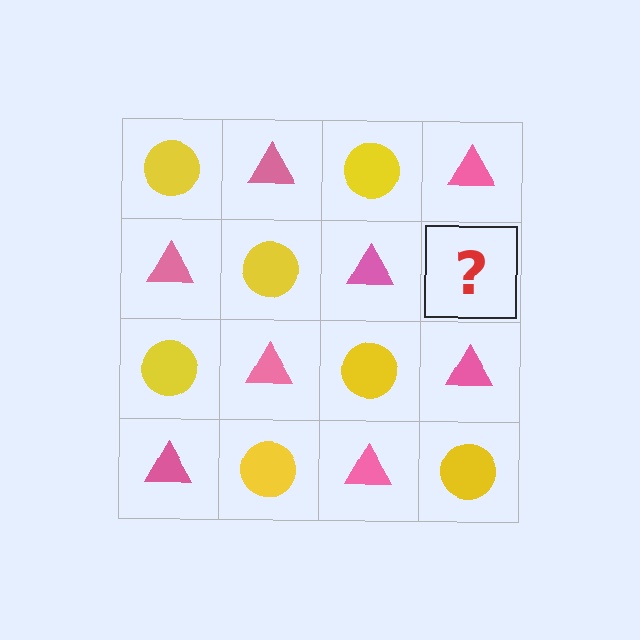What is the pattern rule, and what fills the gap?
The rule is that it alternates yellow circle and pink triangle in a checkerboard pattern. The gap should be filled with a yellow circle.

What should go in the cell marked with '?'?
The missing cell should contain a yellow circle.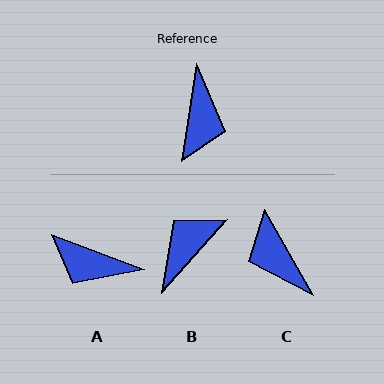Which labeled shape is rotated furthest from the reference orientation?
B, about 147 degrees away.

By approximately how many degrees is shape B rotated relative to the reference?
Approximately 147 degrees counter-clockwise.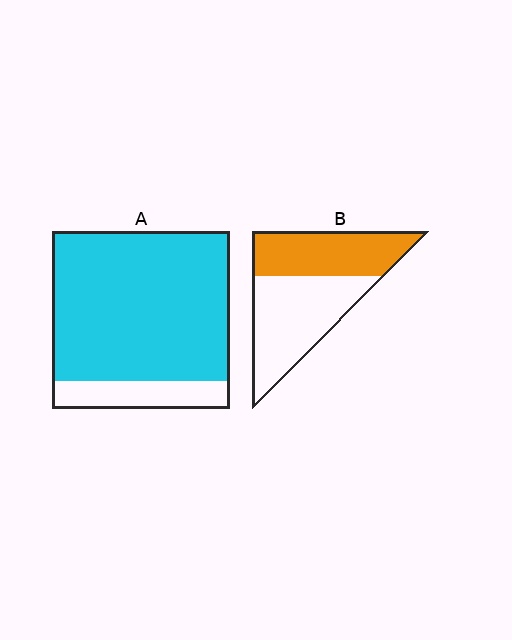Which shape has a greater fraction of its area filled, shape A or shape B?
Shape A.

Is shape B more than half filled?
No.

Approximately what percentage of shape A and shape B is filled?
A is approximately 85% and B is approximately 45%.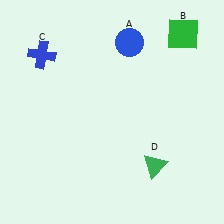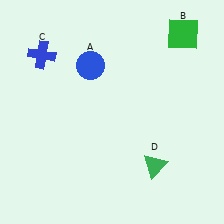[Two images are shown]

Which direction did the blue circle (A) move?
The blue circle (A) moved left.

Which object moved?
The blue circle (A) moved left.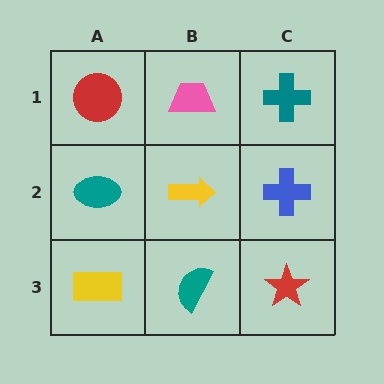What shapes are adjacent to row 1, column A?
A teal ellipse (row 2, column A), a pink trapezoid (row 1, column B).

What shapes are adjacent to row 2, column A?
A red circle (row 1, column A), a yellow rectangle (row 3, column A), a yellow arrow (row 2, column B).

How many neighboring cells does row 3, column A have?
2.